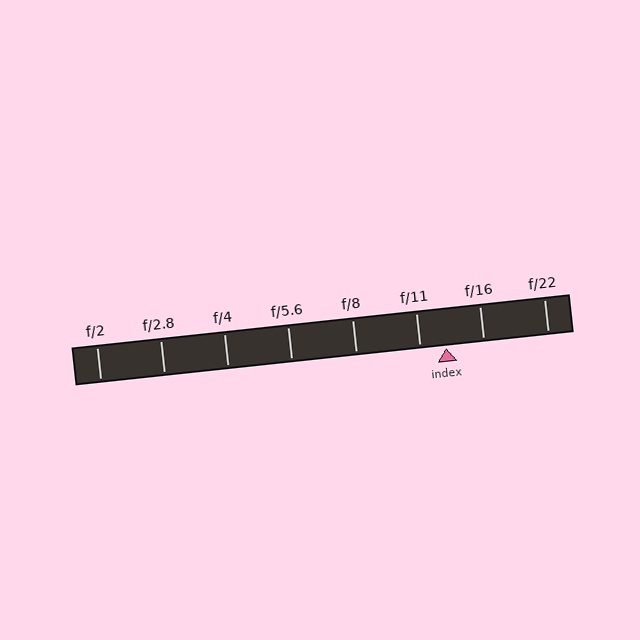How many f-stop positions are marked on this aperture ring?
There are 8 f-stop positions marked.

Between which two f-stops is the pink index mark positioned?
The index mark is between f/11 and f/16.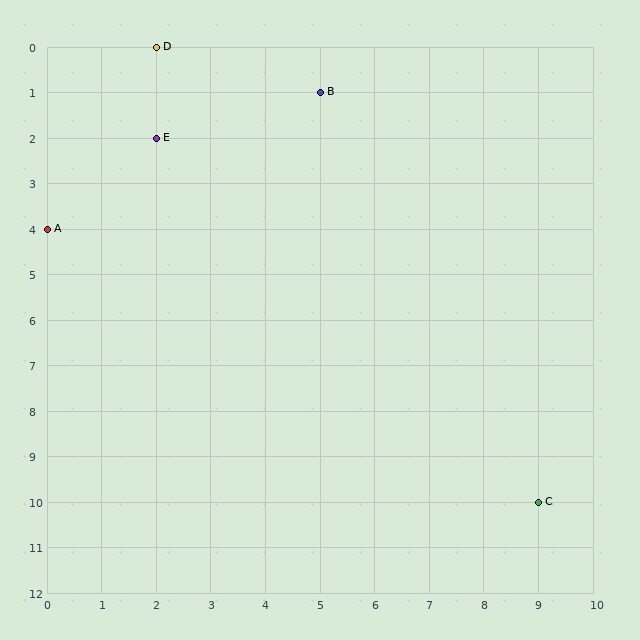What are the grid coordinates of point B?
Point B is at grid coordinates (5, 1).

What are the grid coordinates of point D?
Point D is at grid coordinates (2, 0).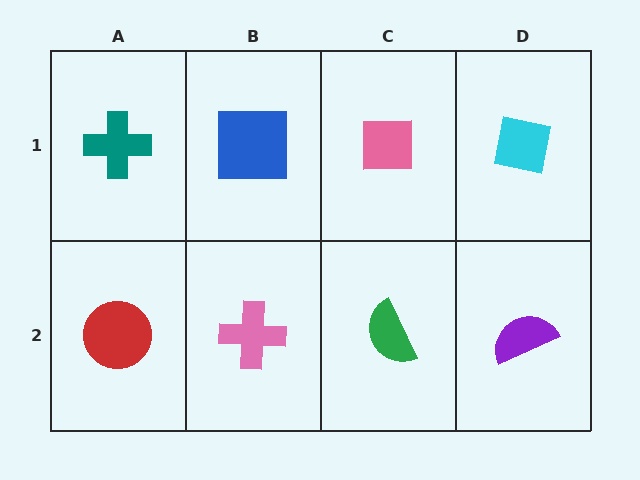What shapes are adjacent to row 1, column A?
A red circle (row 2, column A), a blue square (row 1, column B).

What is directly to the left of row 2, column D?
A green semicircle.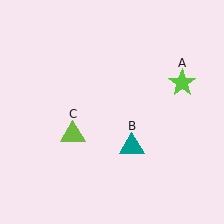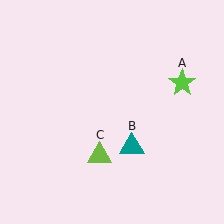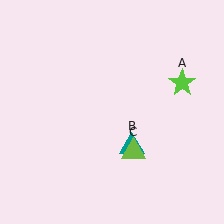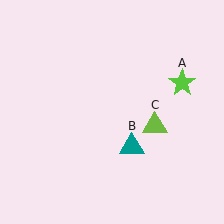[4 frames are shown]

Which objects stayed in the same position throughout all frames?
Lime star (object A) and teal triangle (object B) remained stationary.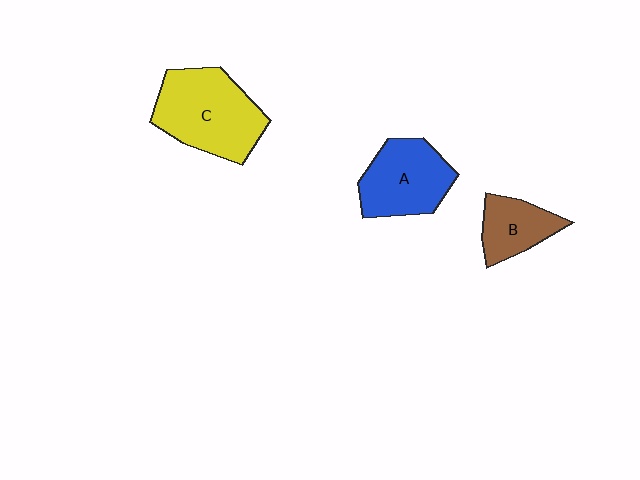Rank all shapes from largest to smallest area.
From largest to smallest: C (yellow), A (blue), B (brown).